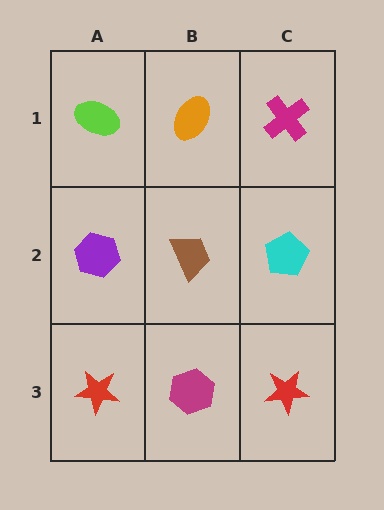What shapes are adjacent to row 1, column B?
A brown trapezoid (row 2, column B), a lime ellipse (row 1, column A), a magenta cross (row 1, column C).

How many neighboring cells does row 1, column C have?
2.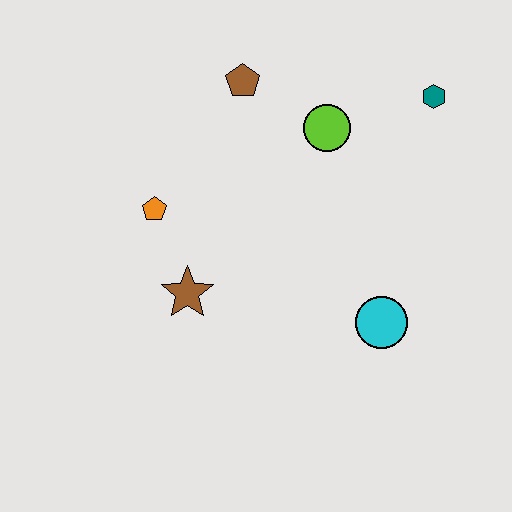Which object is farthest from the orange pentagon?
The teal hexagon is farthest from the orange pentagon.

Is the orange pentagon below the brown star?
No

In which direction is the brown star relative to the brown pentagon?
The brown star is below the brown pentagon.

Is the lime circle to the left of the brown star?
No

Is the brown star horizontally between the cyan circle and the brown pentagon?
No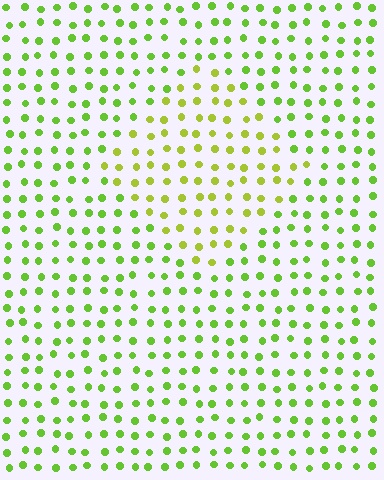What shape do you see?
I see a diamond.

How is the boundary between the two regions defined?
The boundary is defined purely by a slight shift in hue (about 25 degrees). Spacing, size, and orientation are identical on both sides.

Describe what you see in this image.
The image is filled with small lime elements in a uniform arrangement. A diamond-shaped region is visible where the elements are tinted to a slightly different hue, forming a subtle color boundary.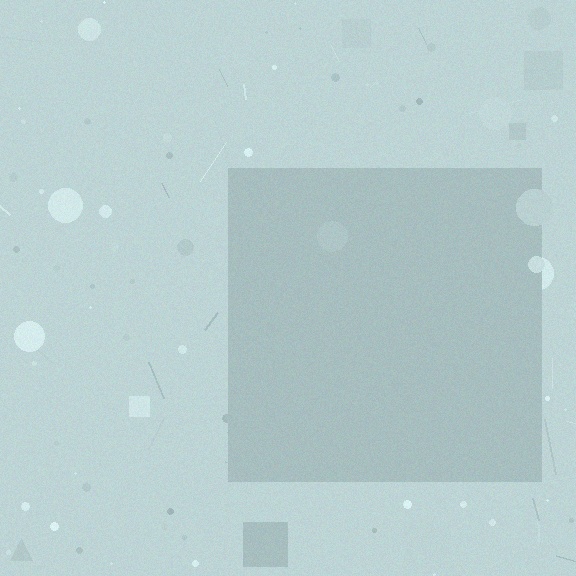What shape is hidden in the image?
A square is hidden in the image.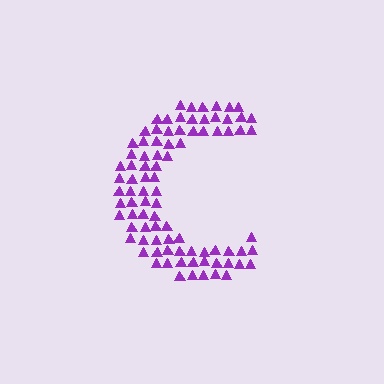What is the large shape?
The large shape is the letter C.